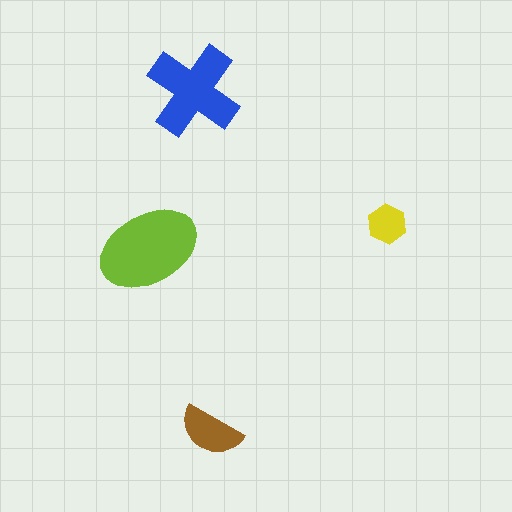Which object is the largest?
The lime ellipse.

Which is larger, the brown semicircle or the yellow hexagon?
The brown semicircle.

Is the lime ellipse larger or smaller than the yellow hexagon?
Larger.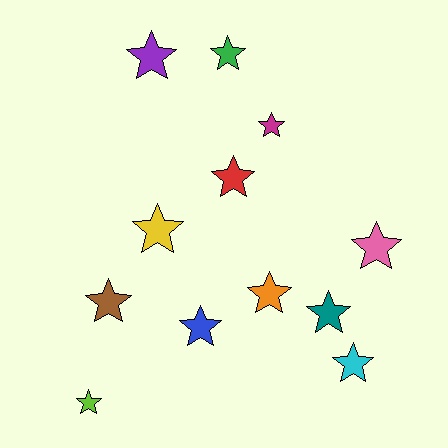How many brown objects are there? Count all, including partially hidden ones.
There is 1 brown object.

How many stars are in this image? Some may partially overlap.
There are 12 stars.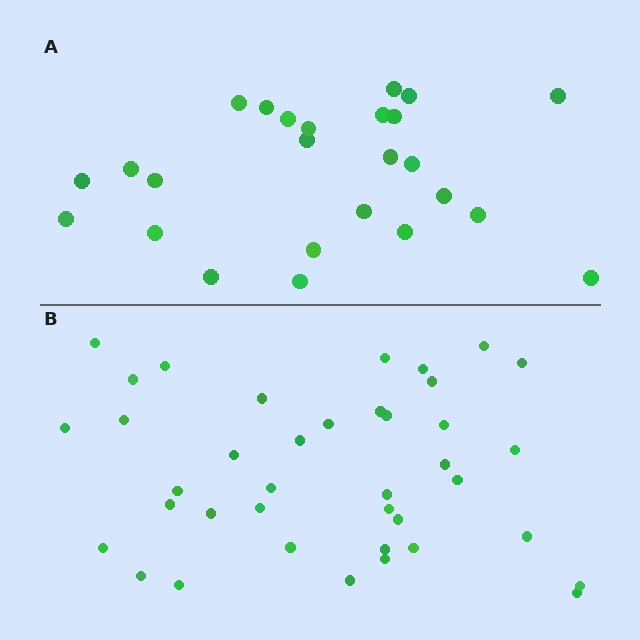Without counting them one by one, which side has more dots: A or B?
Region B (the bottom region) has more dots.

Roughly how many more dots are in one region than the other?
Region B has approximately 15 more dots than region A.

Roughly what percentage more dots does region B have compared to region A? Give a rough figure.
About 55% more.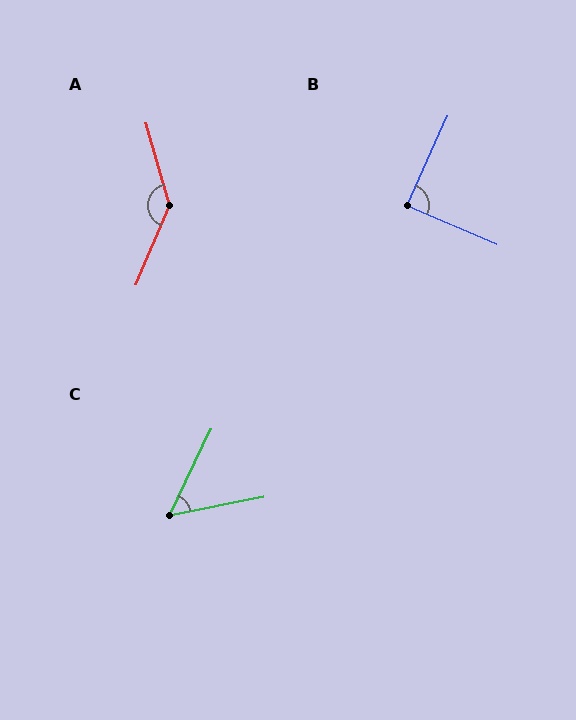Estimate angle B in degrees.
Approximately 89 degrees.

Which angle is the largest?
A, at approximately 141 degrees.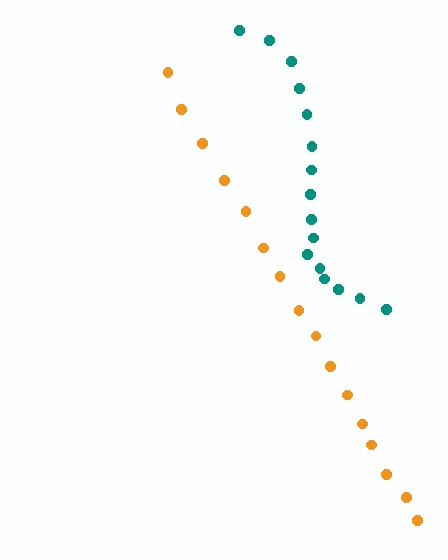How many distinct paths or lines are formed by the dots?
There are 2 distinct paths.